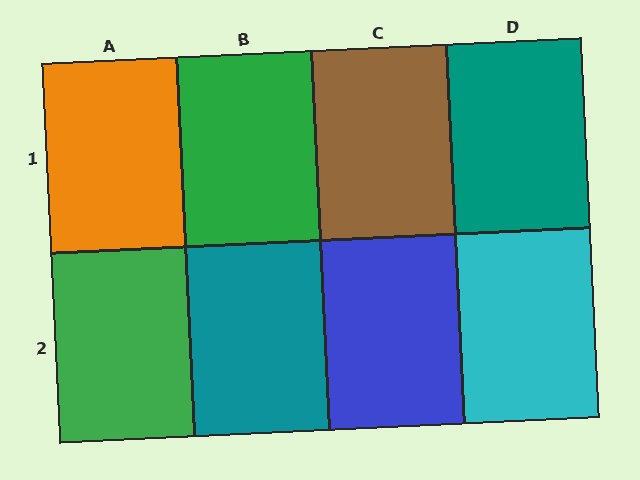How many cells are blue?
1 cell is blue.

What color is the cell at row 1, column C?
Brown.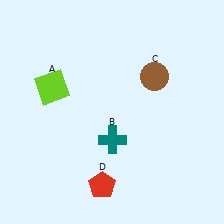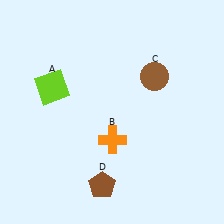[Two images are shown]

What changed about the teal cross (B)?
In Image 1, B is teal. In Image 2, it changed to orange.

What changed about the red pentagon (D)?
In Image 1, D is red. In Image 2, it changed to brown.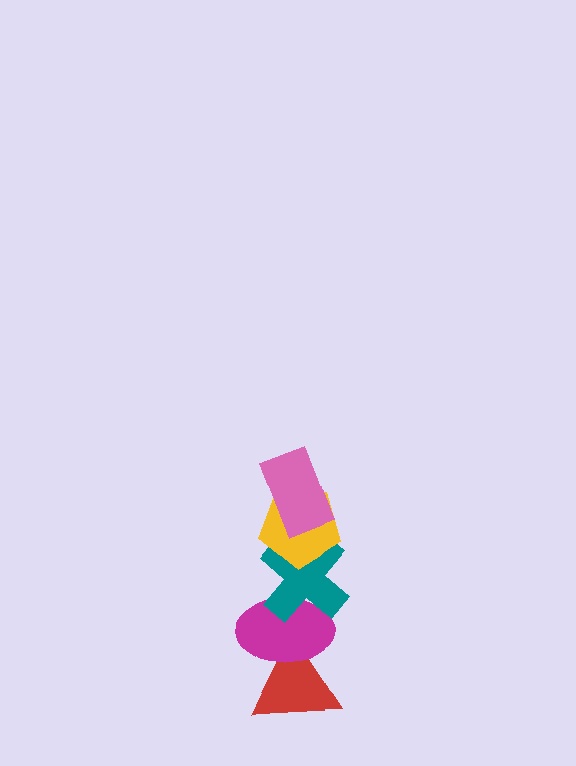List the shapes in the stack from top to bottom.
From top to bottom: the pink rectangle, the yellow pentagon, the teal cross, the magenta ellipse, the red triangle.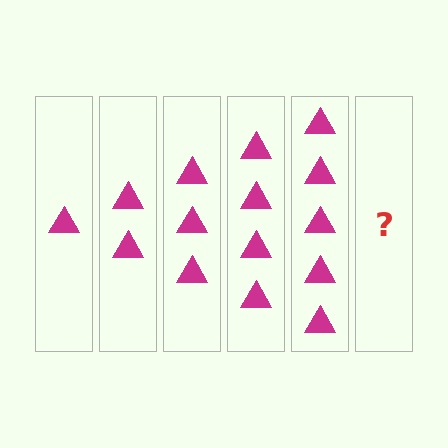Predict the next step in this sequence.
The next step is 6 triangles.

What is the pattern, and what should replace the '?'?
The pattern is that each step adds one more triangle. The '?' should be 6 triangles.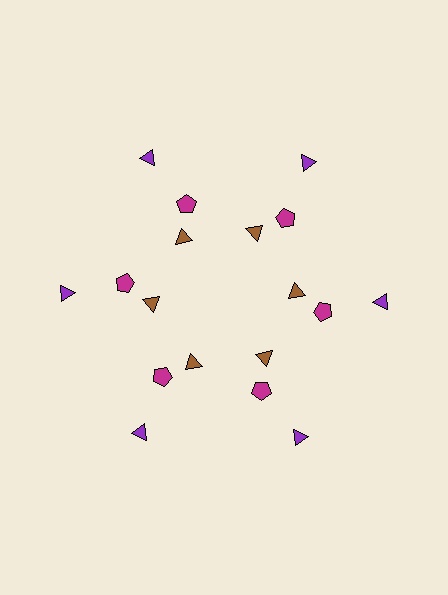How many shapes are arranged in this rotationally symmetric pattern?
There are 18 shapes, arranged in 6 groups of 3.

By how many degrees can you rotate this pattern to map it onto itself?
The pattern maps onto itself every 60 degrees of rotation.